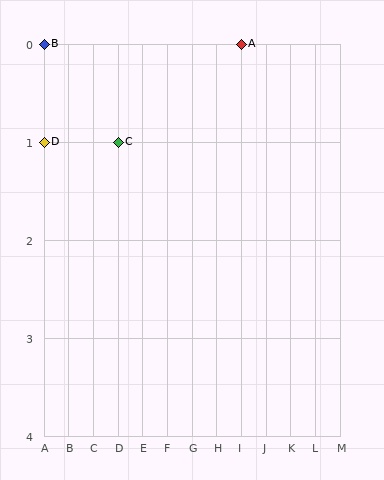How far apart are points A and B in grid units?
Points A and B are 8 columns apart.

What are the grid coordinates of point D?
Point D is at grid coordinates (A, 1).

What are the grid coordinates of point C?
Point C is at grid coordinates (D, 1).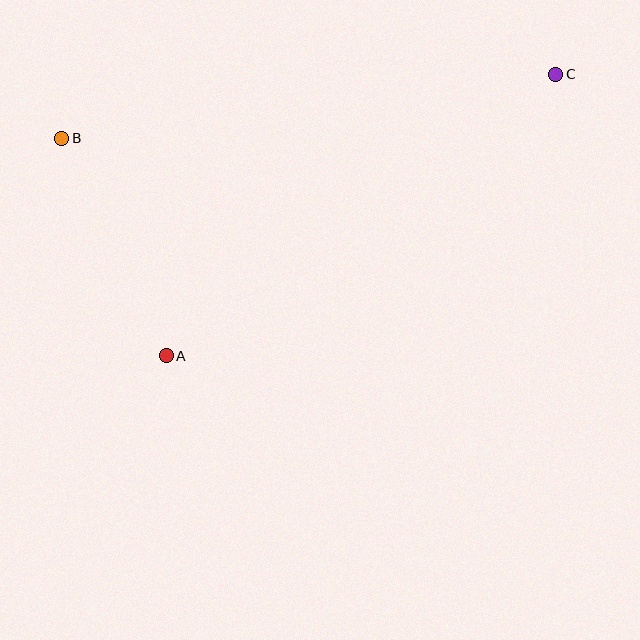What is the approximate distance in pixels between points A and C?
The distance between A and C is approximately 481 pixels.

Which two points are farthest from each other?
Points B and C are farthest from each other.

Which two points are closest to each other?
Points A and B are closest to each other.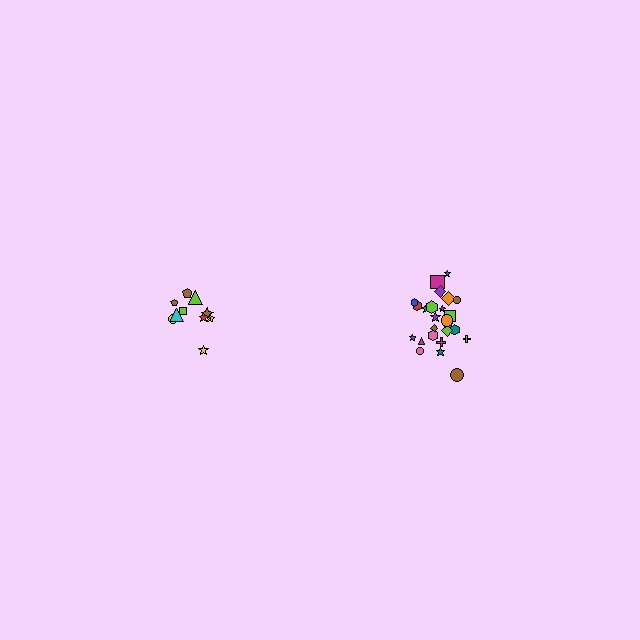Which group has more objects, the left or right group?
The right group.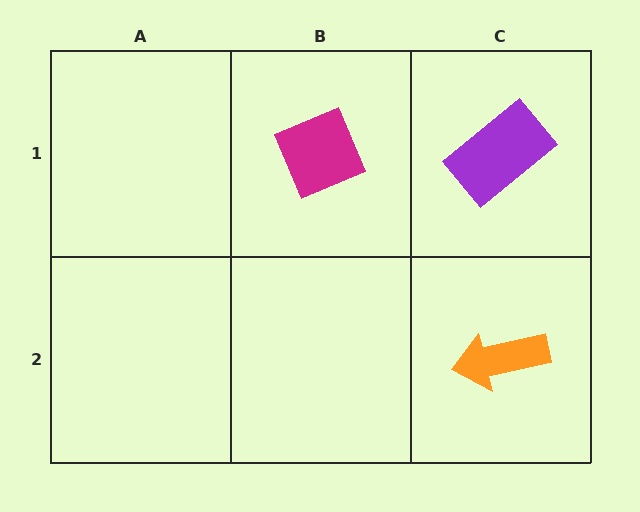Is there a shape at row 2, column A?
No, that cell is empty.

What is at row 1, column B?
A magenta diamond.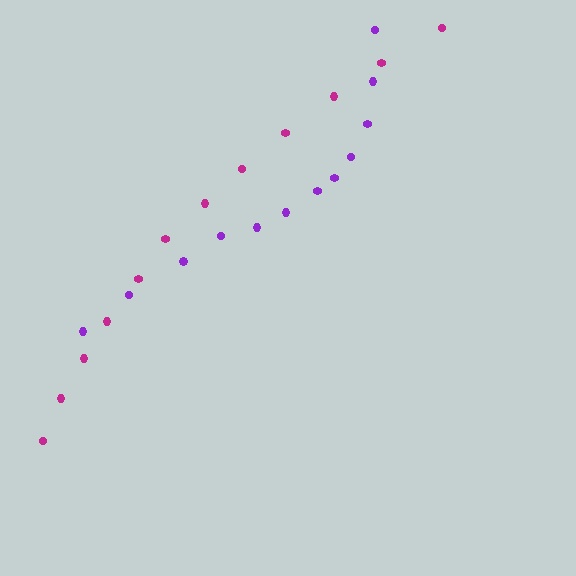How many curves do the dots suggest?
There are 2 distinct paths.